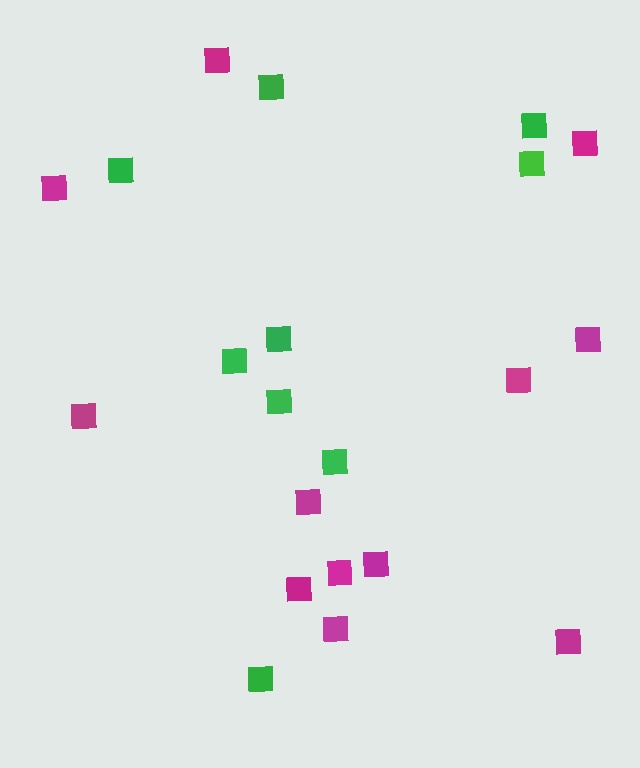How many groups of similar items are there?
There are 2 groups: one group of green squares (9) and one group of magenta squares (12).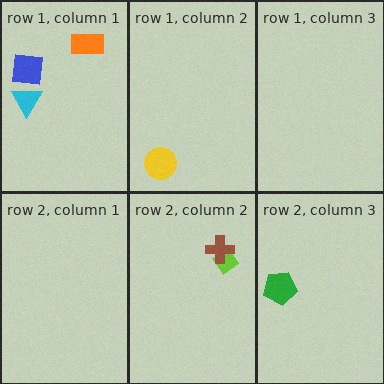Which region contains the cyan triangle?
The row 1, column 1 region.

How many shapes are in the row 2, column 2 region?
2.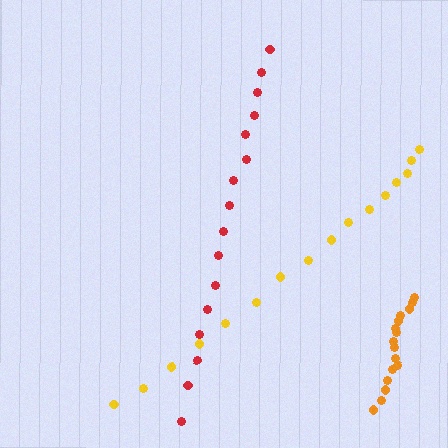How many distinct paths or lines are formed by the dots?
There are 3 distinct paths.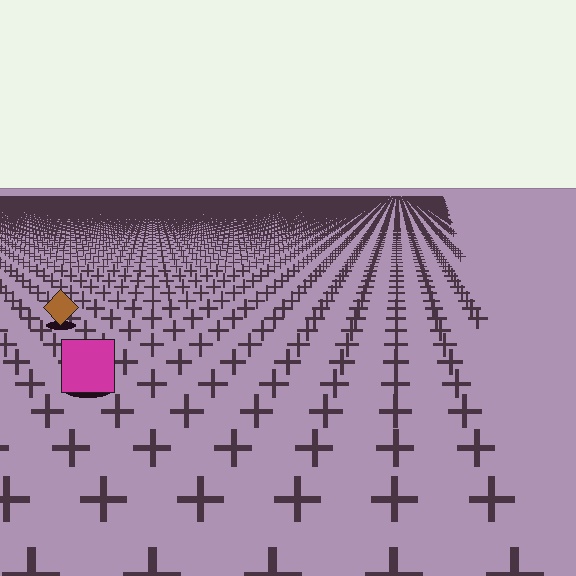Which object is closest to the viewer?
The magenta square is closest. The texture marks near it are larger and more spread out.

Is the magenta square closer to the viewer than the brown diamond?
Yes. The magenta square is closer — you can tell from the texture gradient: the ground texture is coarser near it.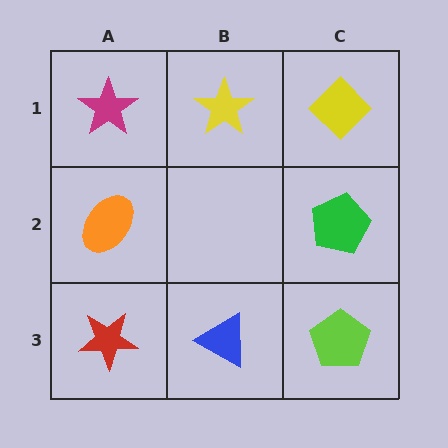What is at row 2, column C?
A green pentagon.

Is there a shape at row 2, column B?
No, that cell is empty.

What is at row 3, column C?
A lime pentagon.